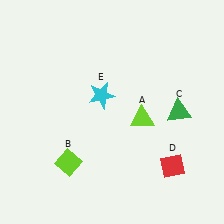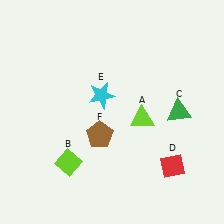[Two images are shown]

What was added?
A brown pentagon (F) was added in Image 2.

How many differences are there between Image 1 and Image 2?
There is 1 difference between the two images.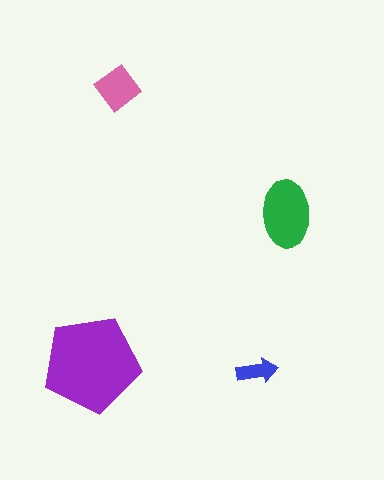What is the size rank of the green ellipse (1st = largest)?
2nd.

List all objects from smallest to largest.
The blue arrow, the pink diamond, the green ellipse, the purple pentagon.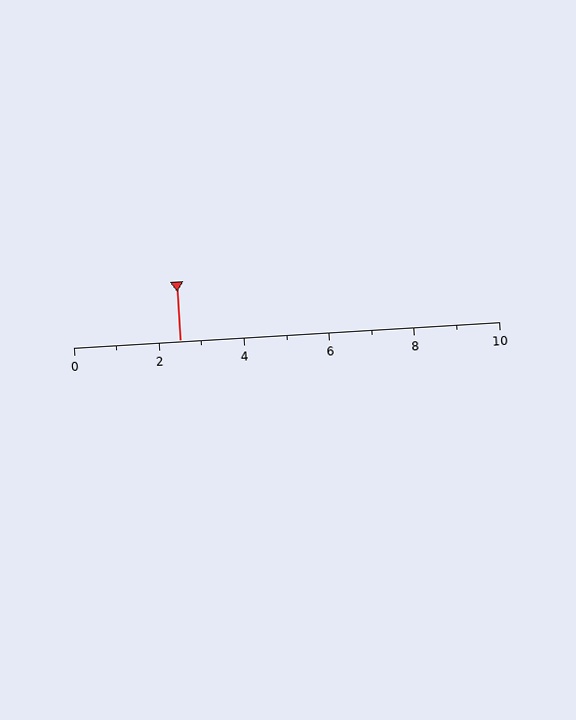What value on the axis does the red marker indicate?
The marker indicates approximately 2.5.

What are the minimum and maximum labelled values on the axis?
The axis runs from 0 to 10.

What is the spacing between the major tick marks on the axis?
The major ticks are spaced 2 apart.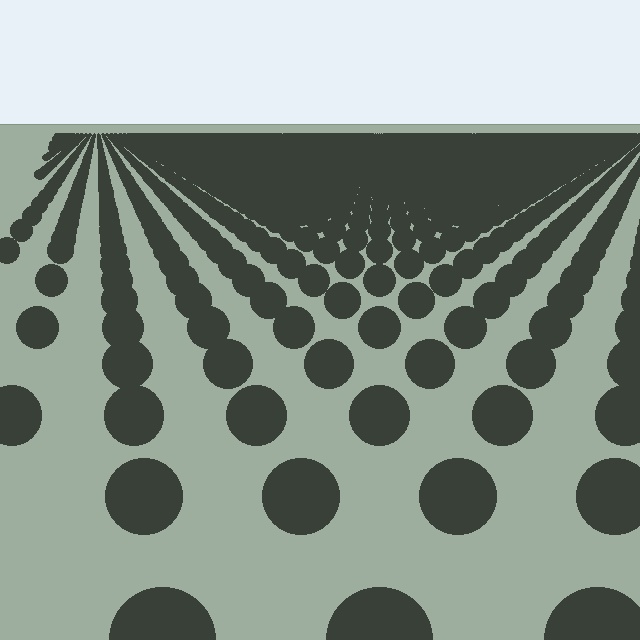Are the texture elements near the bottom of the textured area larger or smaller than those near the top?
Larger. Near the bottom, elements are closer to the viewer and appear at a bigger on-screen size.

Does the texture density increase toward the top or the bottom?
Density increases toward the top.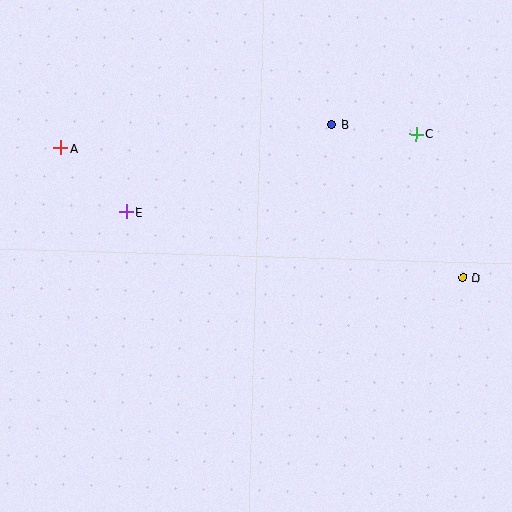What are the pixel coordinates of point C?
Point C is at (416, 134).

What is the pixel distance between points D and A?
The distance between D and A is 422 pixels.